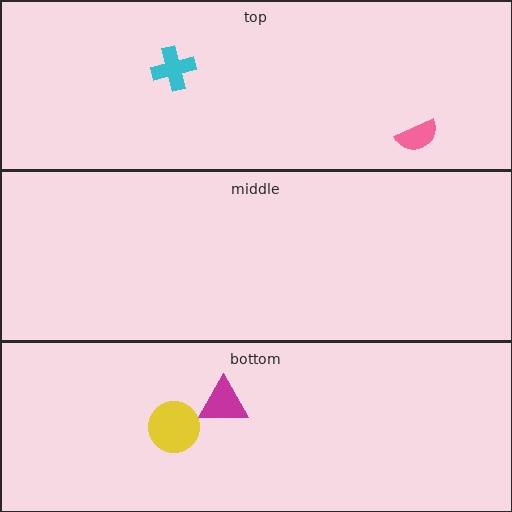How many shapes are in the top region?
2.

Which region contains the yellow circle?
The bottom region.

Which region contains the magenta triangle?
The bottom region.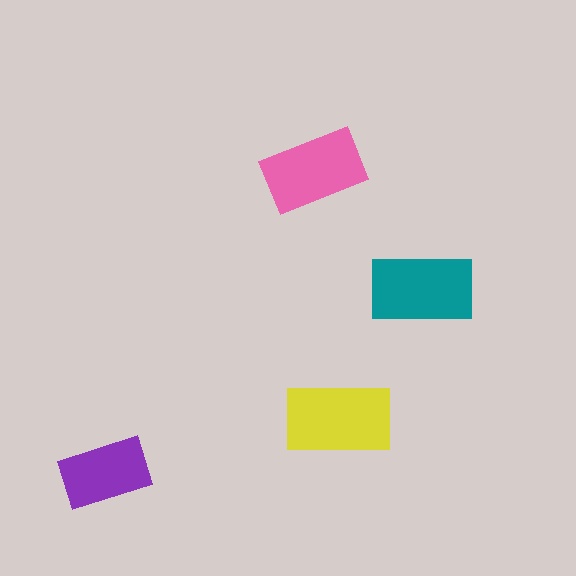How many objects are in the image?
There are 4 objects in the image.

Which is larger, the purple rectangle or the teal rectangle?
The teal one.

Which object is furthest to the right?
The teal rectangle is rightmost.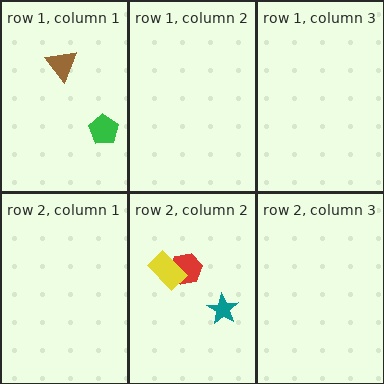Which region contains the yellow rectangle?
The row 2, column 2 region.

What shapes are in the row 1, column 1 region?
The green pentagon, the brown triangle.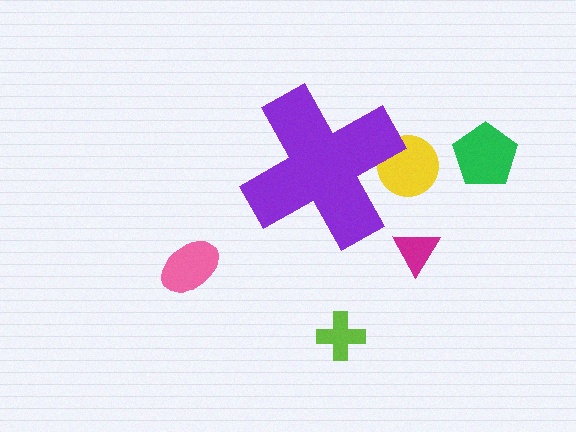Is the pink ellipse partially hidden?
No, the pink ellipse is fully visible.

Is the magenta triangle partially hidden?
No, the magenta triangle is fully visible.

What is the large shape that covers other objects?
A purple cross.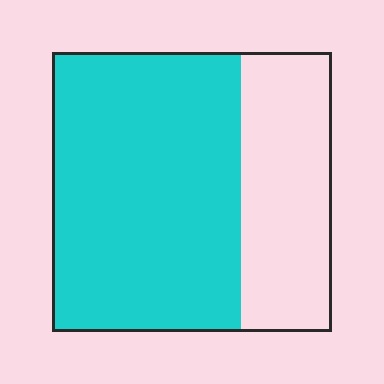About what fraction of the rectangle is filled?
About two thirds (2/3).